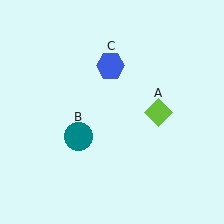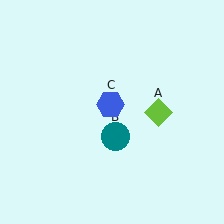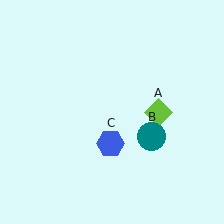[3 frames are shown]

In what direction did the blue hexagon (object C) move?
The blue hexagon (object C) moved down.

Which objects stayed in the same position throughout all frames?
Lime diamond (object A) remained stationary.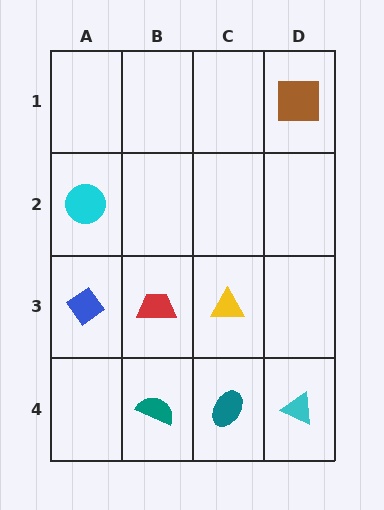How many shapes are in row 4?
3 shapes.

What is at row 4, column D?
A cyan triangle.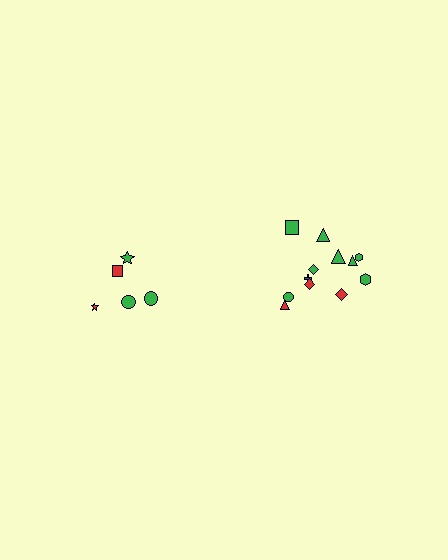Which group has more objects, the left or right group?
The right group.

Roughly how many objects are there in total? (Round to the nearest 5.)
Roughly 15 objects in total.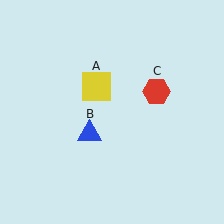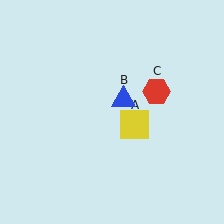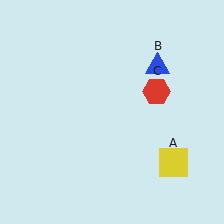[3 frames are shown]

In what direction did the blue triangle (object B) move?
The blue triangle (object B) moved up and to the right.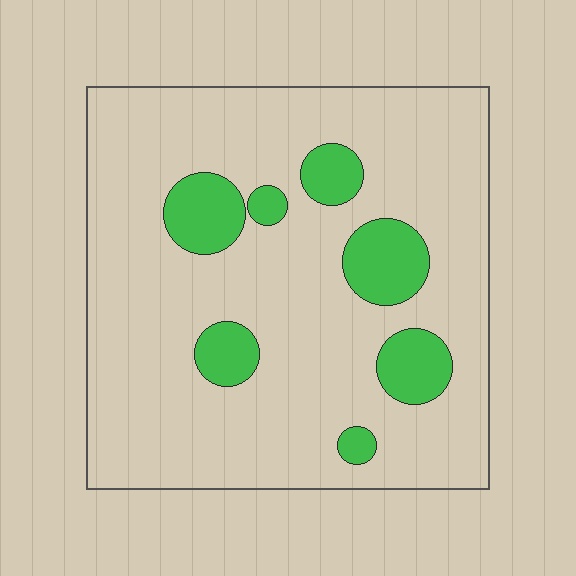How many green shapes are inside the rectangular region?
7.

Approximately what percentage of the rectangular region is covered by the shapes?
Approximately 15%.